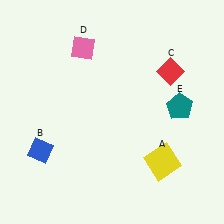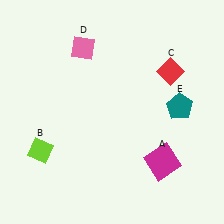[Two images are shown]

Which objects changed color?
A changed from yellow to magenta. B changed from blue to lime.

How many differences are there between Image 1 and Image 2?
There are 2 differences between the two images.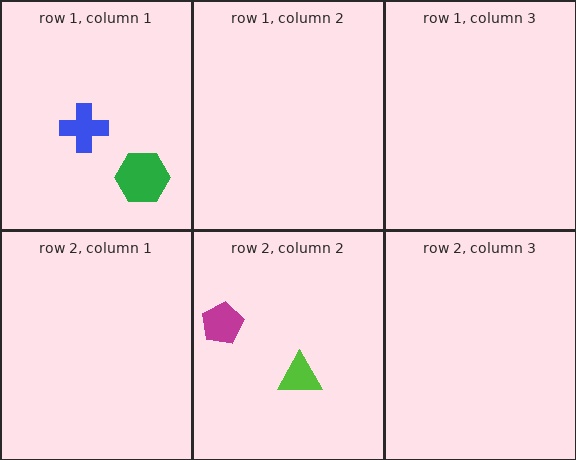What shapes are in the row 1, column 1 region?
The blue cross, the green hexagon.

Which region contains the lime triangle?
The row 2, column 2 region.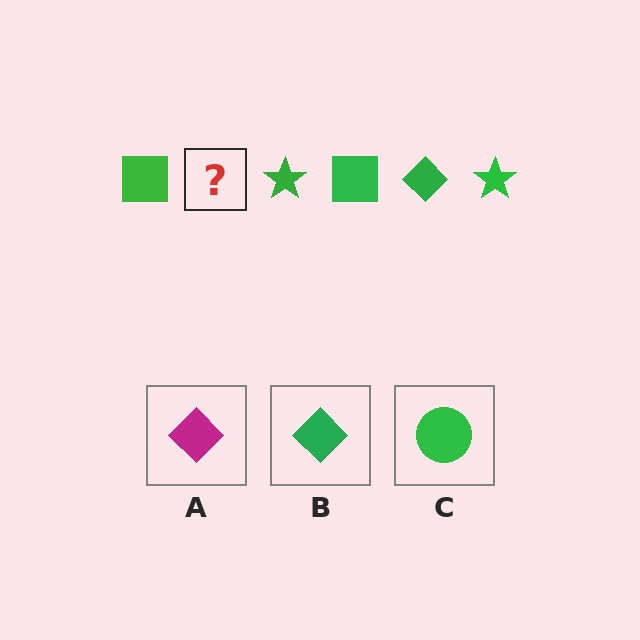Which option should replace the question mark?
Option B.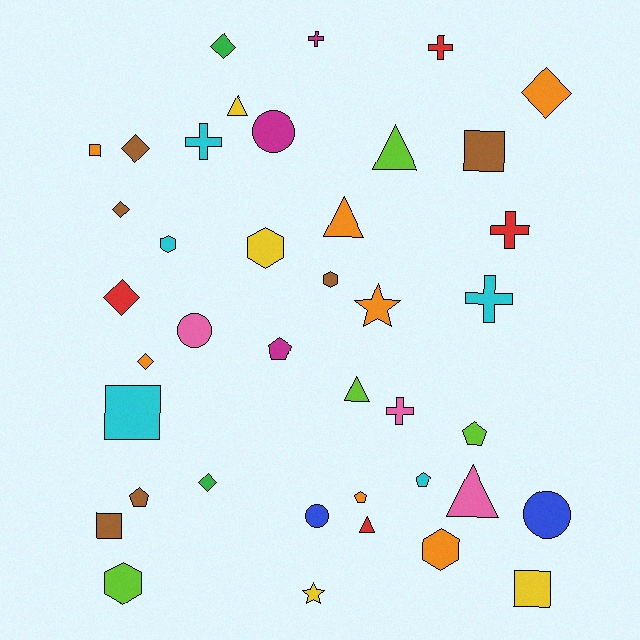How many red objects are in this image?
There are 4 red objects.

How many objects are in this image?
There are 40 objects.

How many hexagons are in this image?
There are 5 hexagons.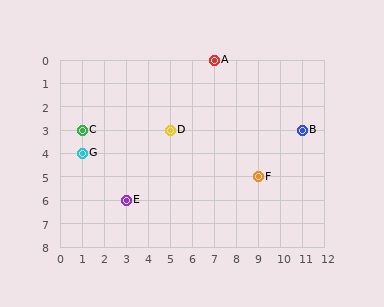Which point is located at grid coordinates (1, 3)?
Point C is at (1, 3).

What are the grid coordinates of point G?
Point G is at grid coordinates (1, 4).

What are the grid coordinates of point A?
Point A is at grid coordinates (7, 0).